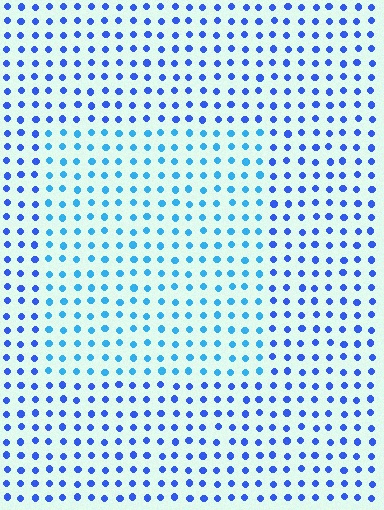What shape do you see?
I see a rectangle.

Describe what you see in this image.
The image is filled with small blue elements in a uniform arrangement. A rectangle-shaped region is visible where the elements are tinted to a slightly different hue, forming a subtle color boundary.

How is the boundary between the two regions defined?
The boundary is defined purely by a slight shift in hue (about 28 degrees). Spacing, size, and orientation are identical on both sides.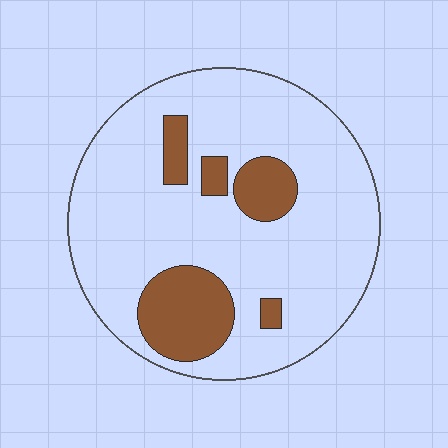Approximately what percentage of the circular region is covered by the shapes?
Approximately 20%.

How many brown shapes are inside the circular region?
5.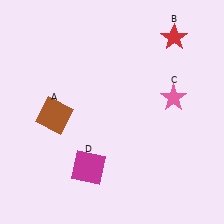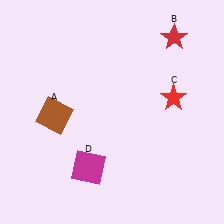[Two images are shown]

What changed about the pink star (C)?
In Image 1, C is pink. In Image 2, it changed to red.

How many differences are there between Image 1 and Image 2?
There is 1 difference between the two images.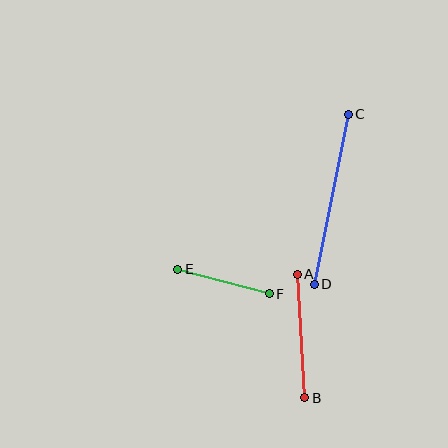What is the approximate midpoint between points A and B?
The midpoint is at approximately (301, 336) pixels.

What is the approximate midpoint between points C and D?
The midpoint is at approximately (331, 199) pixels.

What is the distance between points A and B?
The distance is approximately 123 pixels.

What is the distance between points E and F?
The distance is approximately 95 pixels.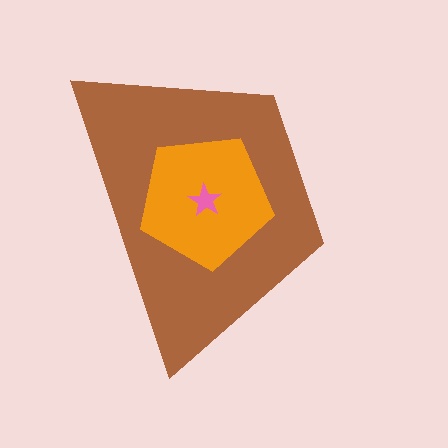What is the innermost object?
The pink star.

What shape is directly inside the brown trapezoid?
The orange pentagon.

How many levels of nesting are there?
3.